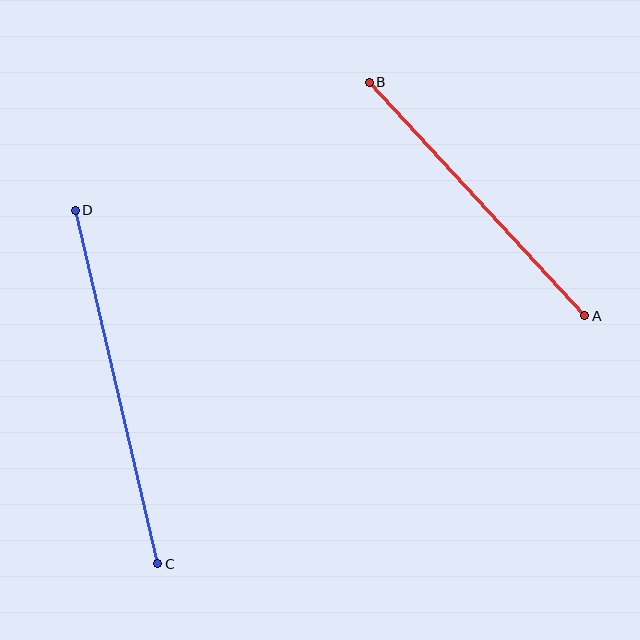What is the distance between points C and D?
The distance is approximately 363 pixels.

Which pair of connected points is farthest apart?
Points C and D are farthest apart.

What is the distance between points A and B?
The distance is approximately 318 pixels.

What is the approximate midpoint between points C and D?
The midpoint is at approximately (117, 387) pixels.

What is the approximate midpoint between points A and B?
The midpoint is at approximately (477, 199) pixels.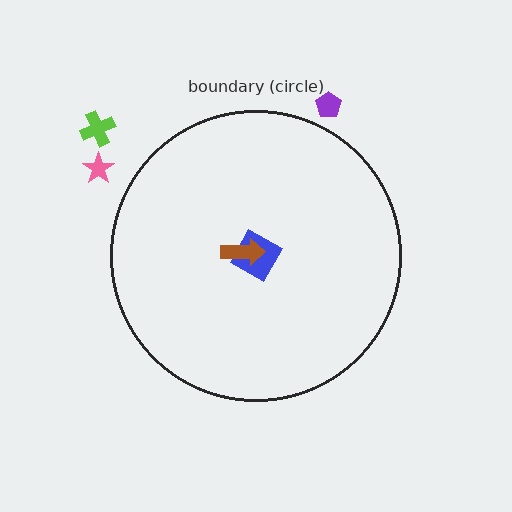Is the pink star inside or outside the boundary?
Outside.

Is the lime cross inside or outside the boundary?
Outside.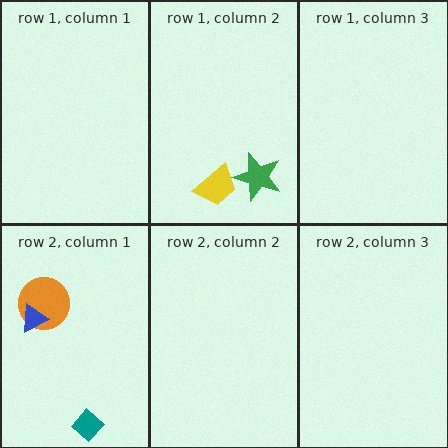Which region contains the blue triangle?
The row 2, column 1 region.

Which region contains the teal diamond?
The row 2, column 1 region.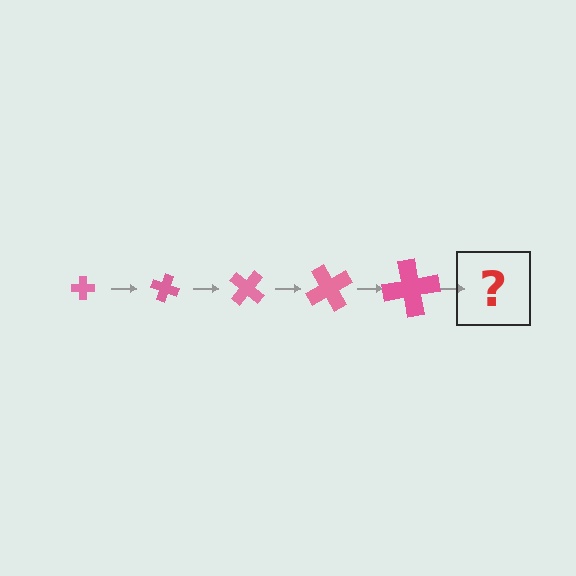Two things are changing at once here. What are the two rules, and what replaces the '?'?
The two rules are that the cross grows larger each step and it rotates 20 degrees each step. The '?' should be a cross, larger than the previous one and rotated 100 degrees from the start.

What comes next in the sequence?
The next element should be a cross, larger than the previous one and rotated 100 degrees from the start.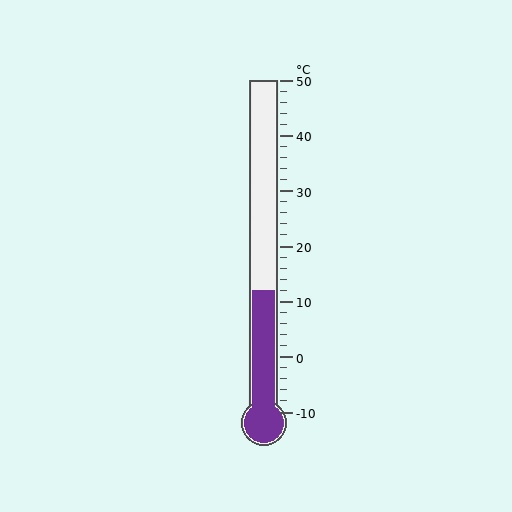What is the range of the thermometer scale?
The thermometer scale ranges from -10°C to 50°C.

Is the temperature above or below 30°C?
The temperature is below 30°C.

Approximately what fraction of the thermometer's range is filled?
The thermometer is filled to approximately 35% of its range.